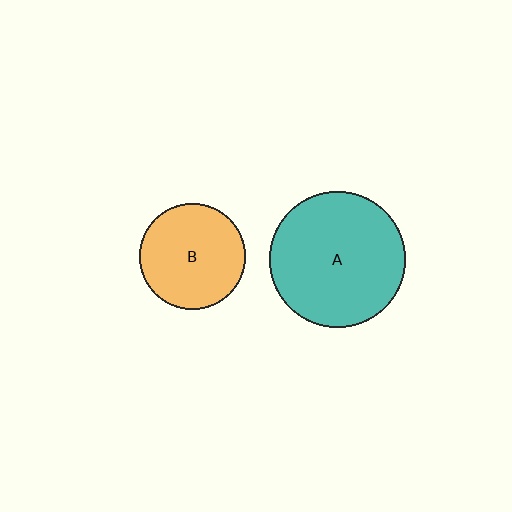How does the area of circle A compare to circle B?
Approximately 1.7 times.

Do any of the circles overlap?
No, none of the circles overlap.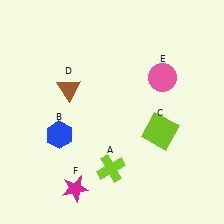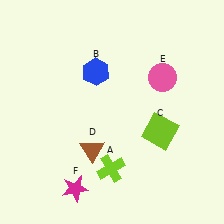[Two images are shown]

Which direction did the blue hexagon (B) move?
The blue hexagon (B) moved up.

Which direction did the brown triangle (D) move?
The brown triangle (D) moved down.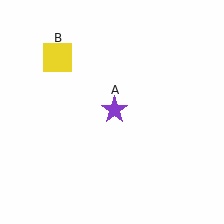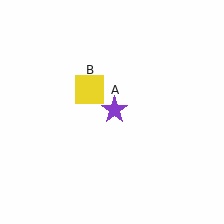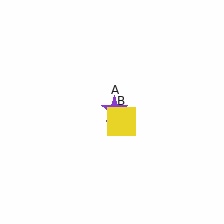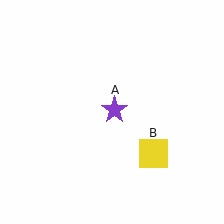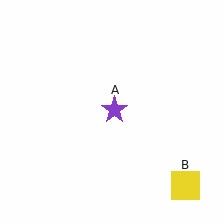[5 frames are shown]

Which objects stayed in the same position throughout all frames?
Purple star (object A) remained stationary.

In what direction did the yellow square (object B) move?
The yellow square (object B) moved down and to the right.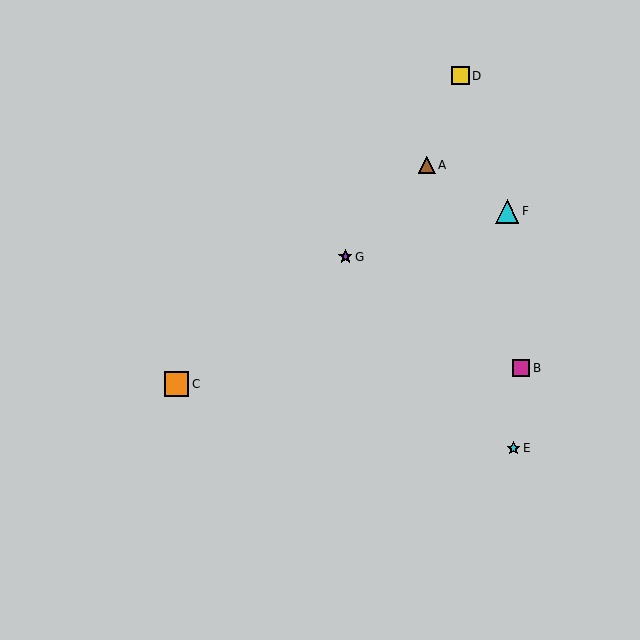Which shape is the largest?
The orange square (labeled C) is the largest.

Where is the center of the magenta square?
The center of the magenta square is at (521, 368).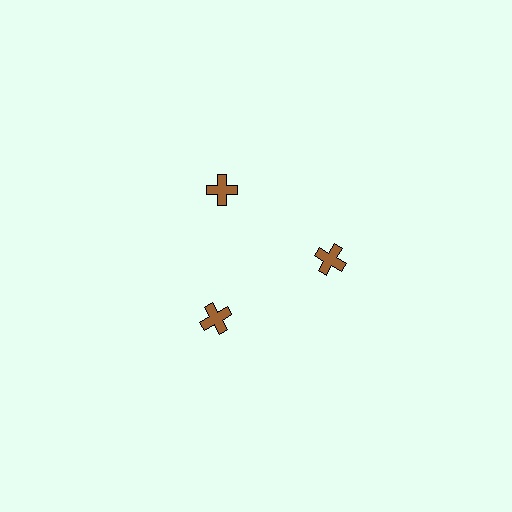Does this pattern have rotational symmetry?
Yes, this pattern has 3-fold rotational symmetry. It looks the same after rotating 120 degrees around the center.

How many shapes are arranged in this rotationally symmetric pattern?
There are 3 shapes, arranged in 3 groups of 1.